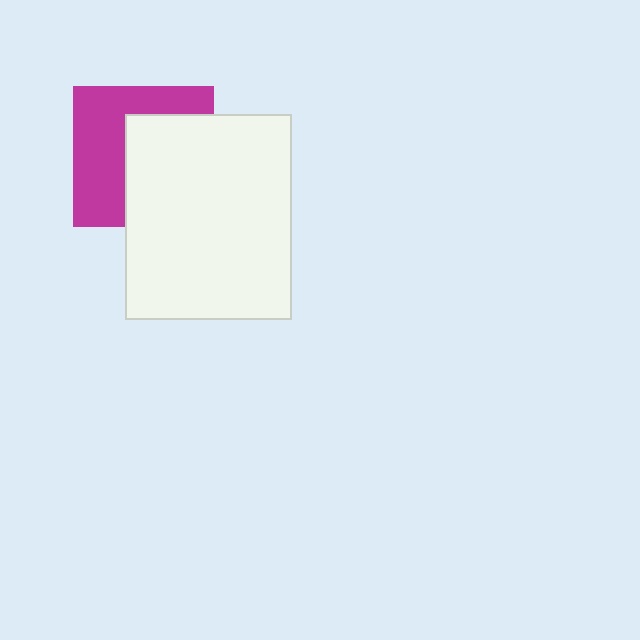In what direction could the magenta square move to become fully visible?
The magenta square could move left. That would shift it out from behind the white rectangle entirely.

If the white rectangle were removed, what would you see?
You would see the complete magenta square.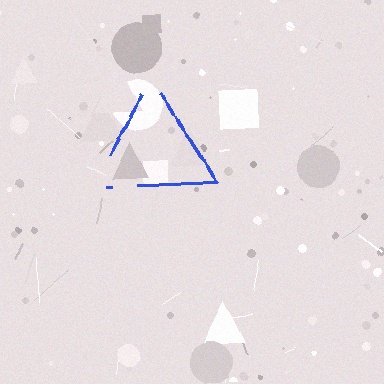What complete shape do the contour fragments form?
The contour fragments form a triangle.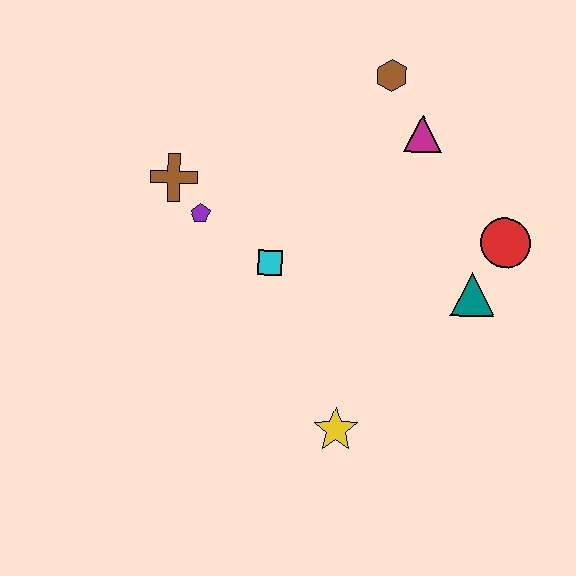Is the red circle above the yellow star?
Yes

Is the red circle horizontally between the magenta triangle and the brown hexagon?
No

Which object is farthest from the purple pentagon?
The red circle is farthest from the purple pentagon.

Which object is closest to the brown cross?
The purple pentagon is closest to the brown cross.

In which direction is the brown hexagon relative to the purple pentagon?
The brown hexagon is to the right of the purple pentagon.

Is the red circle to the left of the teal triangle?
No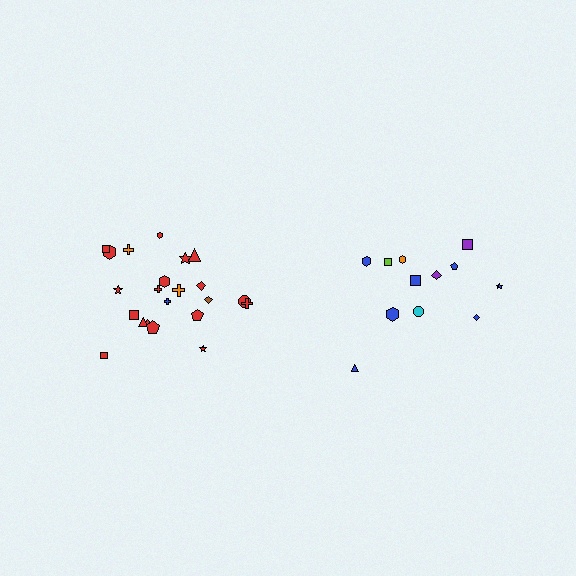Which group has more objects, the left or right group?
The left group.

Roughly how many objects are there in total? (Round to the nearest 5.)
Roughly 35 objects in total.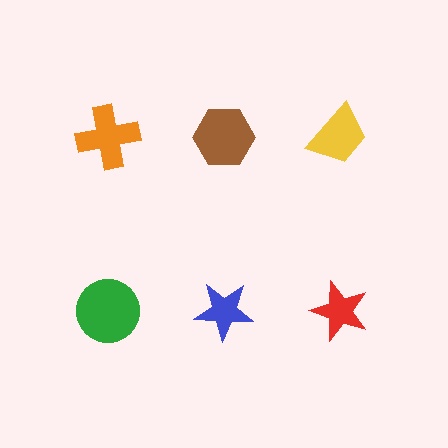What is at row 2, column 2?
A blue star.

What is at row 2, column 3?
A red star.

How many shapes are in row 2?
3 shapes.